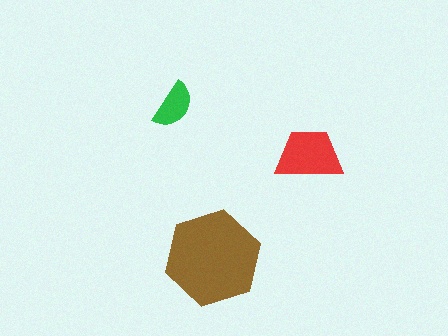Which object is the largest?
The brown hexagon.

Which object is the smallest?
The green semicircle.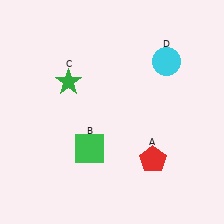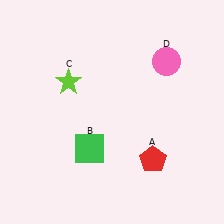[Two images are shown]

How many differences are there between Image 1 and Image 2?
There are 2 differences between the two images.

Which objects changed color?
C changed from green to lime. D changed from cyan to pink.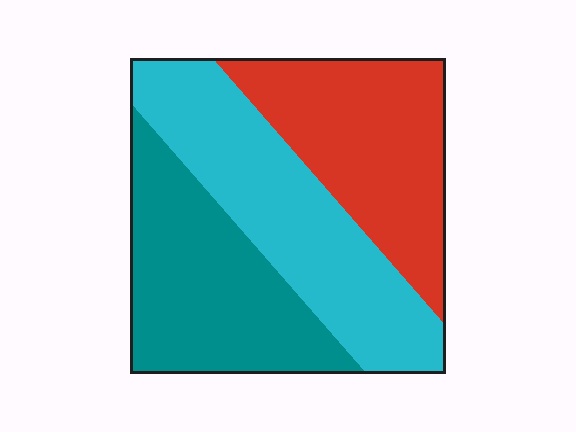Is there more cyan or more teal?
Cyan.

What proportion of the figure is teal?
Teal takes up about one third (1/3) of the figure.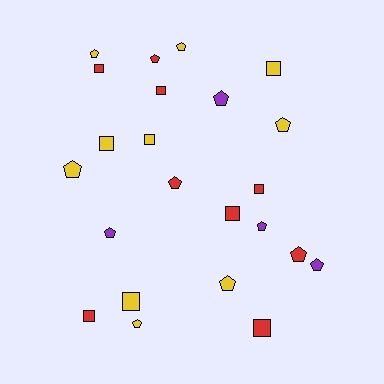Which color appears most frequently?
Yellow, with 10 objects.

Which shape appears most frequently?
Pentagon, with 13 objects.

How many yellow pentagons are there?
There are 6 yellow pentagons.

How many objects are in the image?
There are 23 objects.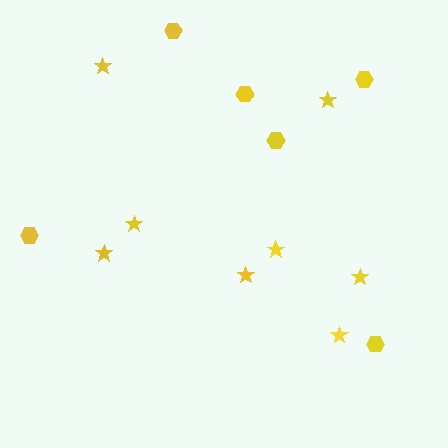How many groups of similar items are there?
There are 2 groups: one group of stars (8) and one group of hexagons (6).